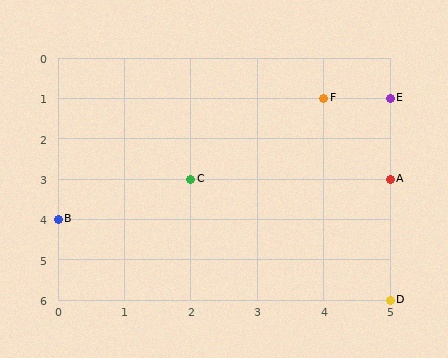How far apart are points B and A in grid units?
Points B and A are 5 columns and 1 row apart (about 5.1 grid units diagonally).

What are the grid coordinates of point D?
Point D is at grid coordinates (5, 6).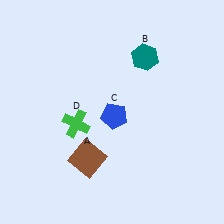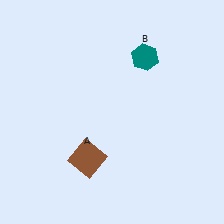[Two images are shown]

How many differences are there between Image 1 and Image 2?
There are 2 differences between the two images.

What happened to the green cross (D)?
The green cross (D) was removed in Image 2. It was in the bottom-left area of Image 1.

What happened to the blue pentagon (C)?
The blue pentagon (C) was removed in Image 2. It was in the bottom-right area of Image 1.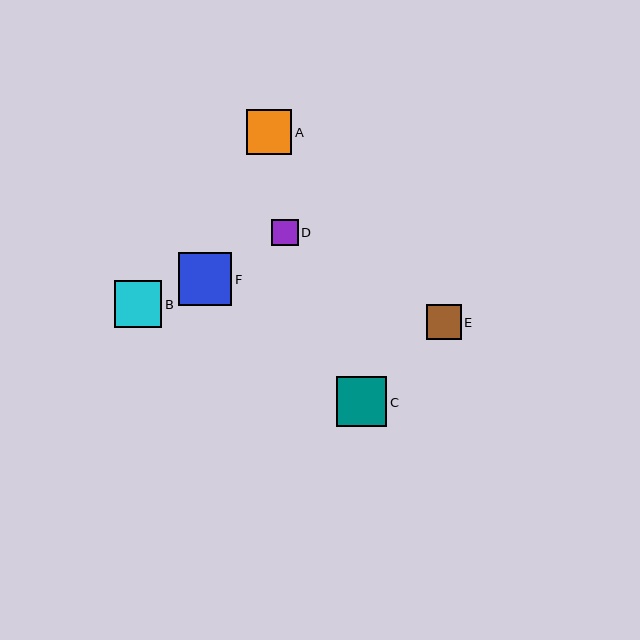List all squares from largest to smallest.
From largest to smallest: F, C, B, A, E, D.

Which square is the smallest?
Square D is the smallest with a size of approximately 27 pixels.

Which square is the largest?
Square F is the largest with a size of approximately 54 pixels.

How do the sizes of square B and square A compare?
Square B and square A are approximately the same size.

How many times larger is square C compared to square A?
Square C is approximately 1.1 times the size of square A.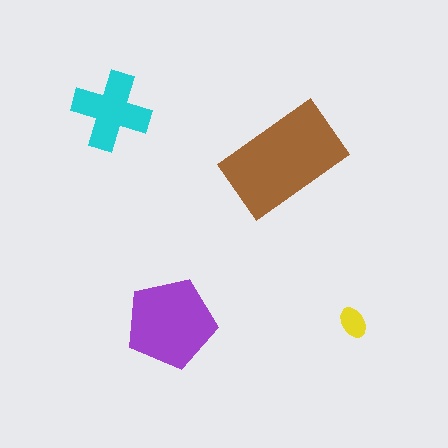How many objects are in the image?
There are 4 objects in the image.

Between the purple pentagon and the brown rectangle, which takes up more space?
The brown rectangle.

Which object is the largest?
The brown rectangle.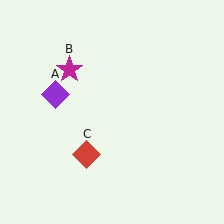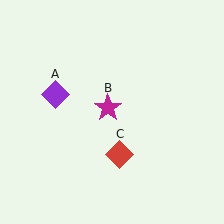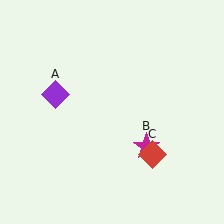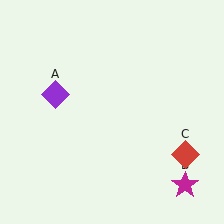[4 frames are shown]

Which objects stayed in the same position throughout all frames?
Purple diamond (object A) remained stationary.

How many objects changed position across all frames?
2 objects changed position: magenta star (object B), red diamond (object C).